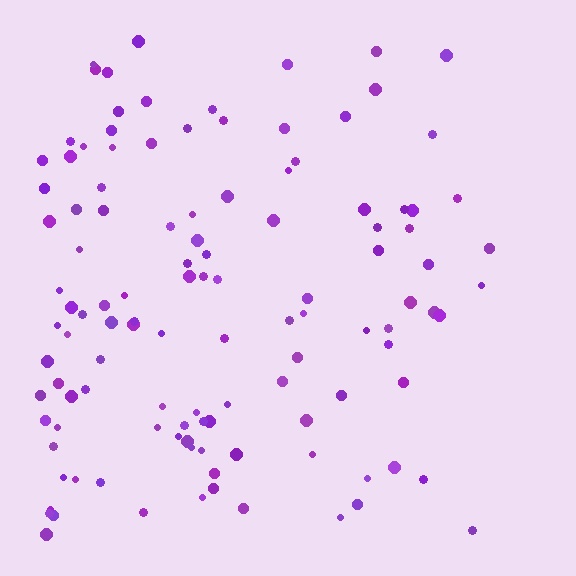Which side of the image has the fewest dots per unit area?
The right.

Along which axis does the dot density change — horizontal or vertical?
Horizontal.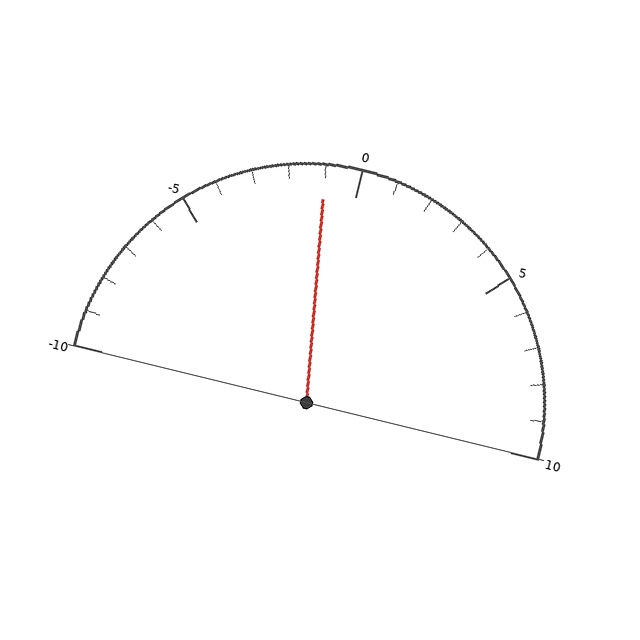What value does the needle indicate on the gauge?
The needle indicates approximately -1.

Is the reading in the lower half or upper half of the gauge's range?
The reading is in the lower half of the range (-10 to 10).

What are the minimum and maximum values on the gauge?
The gauge ranges from -10 to 10.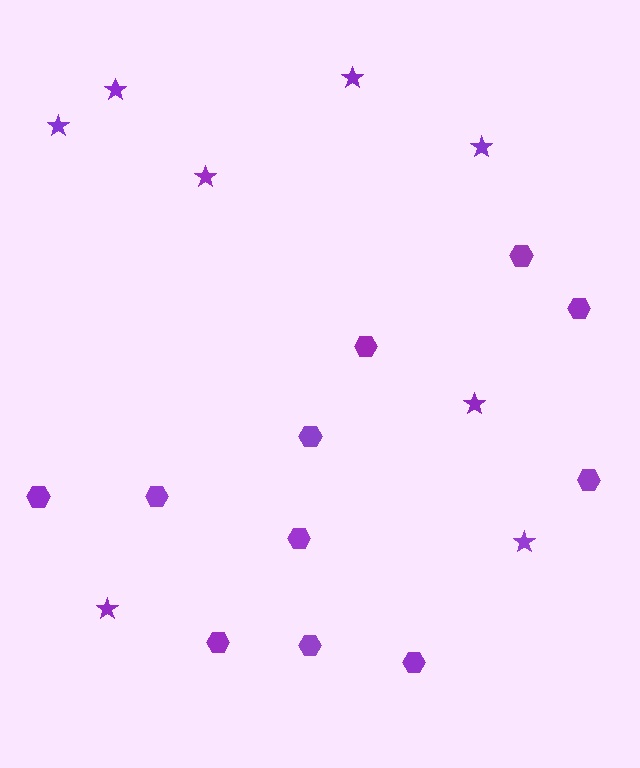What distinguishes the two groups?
There are 2 groups: one group of hexagons (11) and one group of stars (8).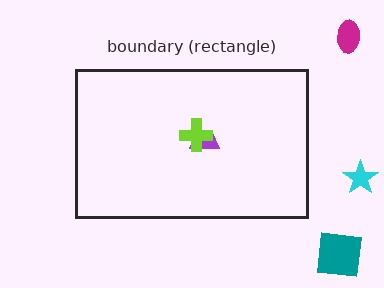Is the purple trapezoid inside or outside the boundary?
Inside.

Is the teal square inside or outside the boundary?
Outside.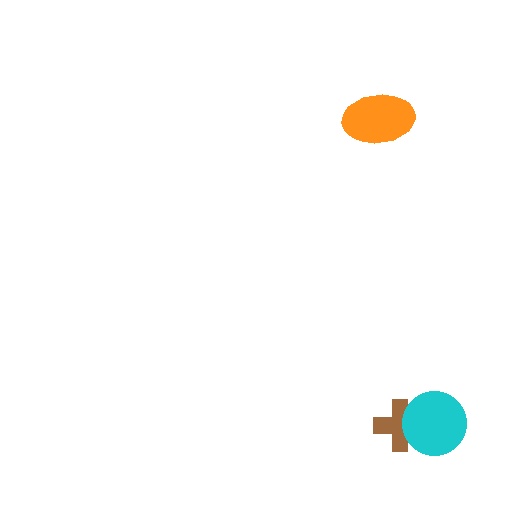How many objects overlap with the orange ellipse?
0 objects overlap with the orange ellipse.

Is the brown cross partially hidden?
Yes, it is partially covered by another shape.